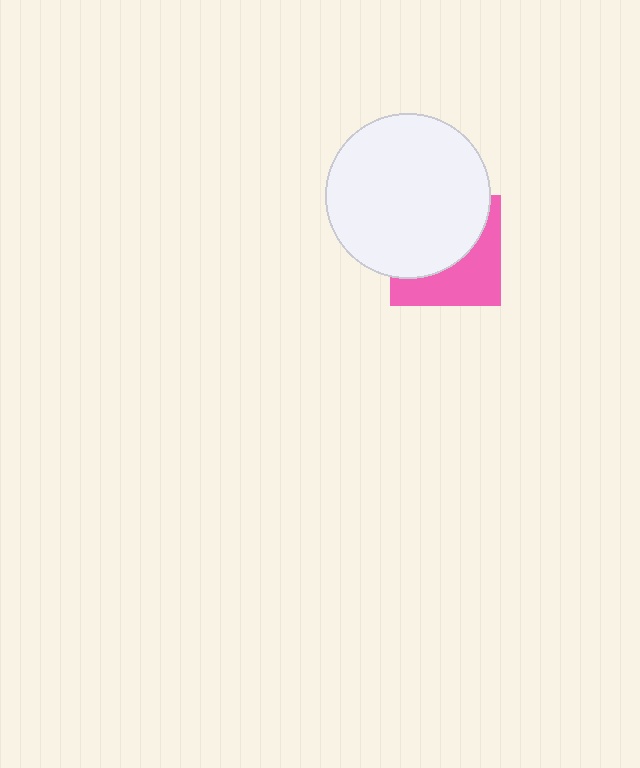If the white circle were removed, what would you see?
You would see the complete pink square.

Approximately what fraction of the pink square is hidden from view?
Roughly 57% of the pink square is hidden behind the white circle.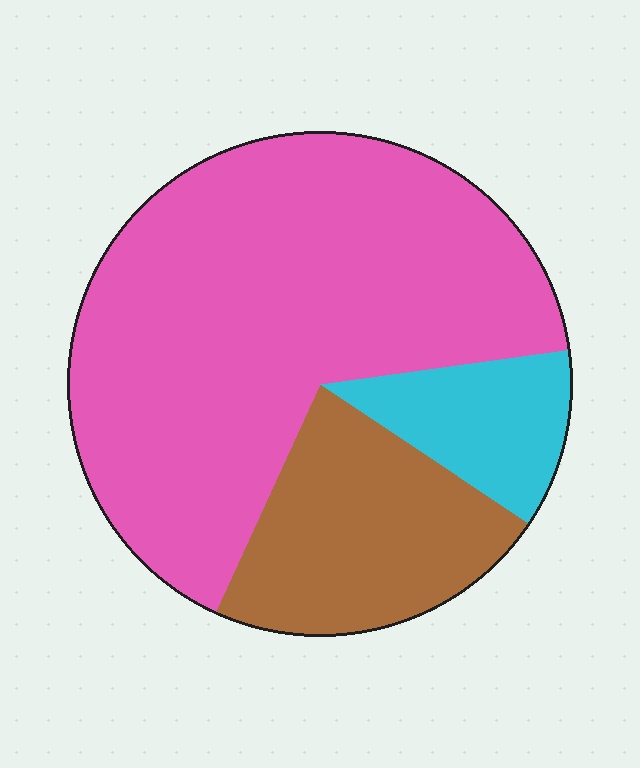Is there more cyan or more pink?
Pink.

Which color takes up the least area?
Cyan, at roughly 10%.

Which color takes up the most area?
Pink, at roughly 65%.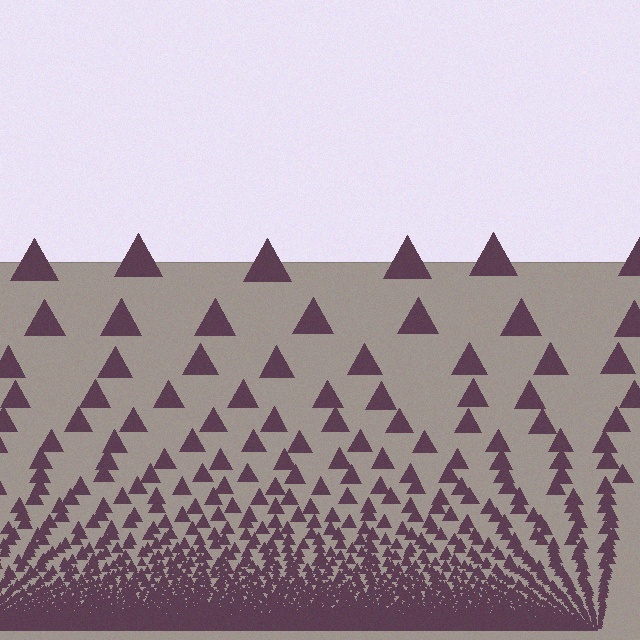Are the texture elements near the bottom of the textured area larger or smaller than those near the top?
Smaller. The gradient is inverted — elements near the bottom are smaller and denser.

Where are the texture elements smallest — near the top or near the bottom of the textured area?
Near the bottom.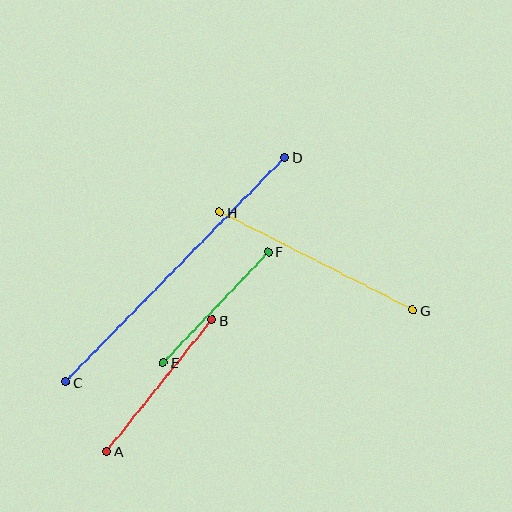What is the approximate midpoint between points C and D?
The midpoint is at approximately (175, 270) pixels.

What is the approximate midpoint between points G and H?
The midpoint is at approximately (316, 261) pixels.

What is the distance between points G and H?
The distance is approximately 216 pixels.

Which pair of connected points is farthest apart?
Points C and D are farthest apart.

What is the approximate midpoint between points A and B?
The midpoint is at approximately (159, 386) pixels.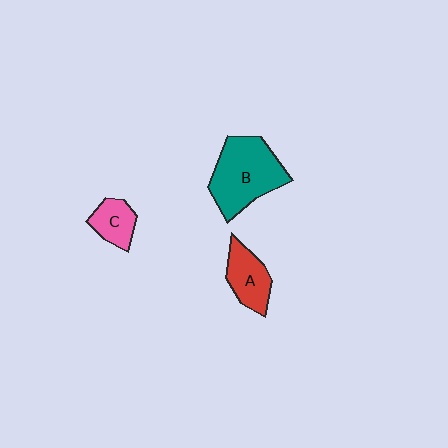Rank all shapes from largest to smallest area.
From largest to smallest: B (teal), A (red), C (pink).